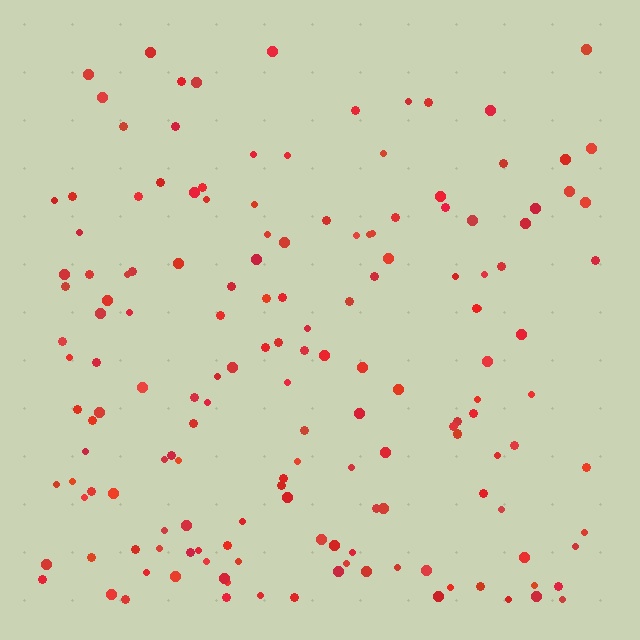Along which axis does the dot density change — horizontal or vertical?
Vertical.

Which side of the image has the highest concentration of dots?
The bottom.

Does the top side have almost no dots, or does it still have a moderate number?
Still a moderate number, just noticeably fewer than the bottom.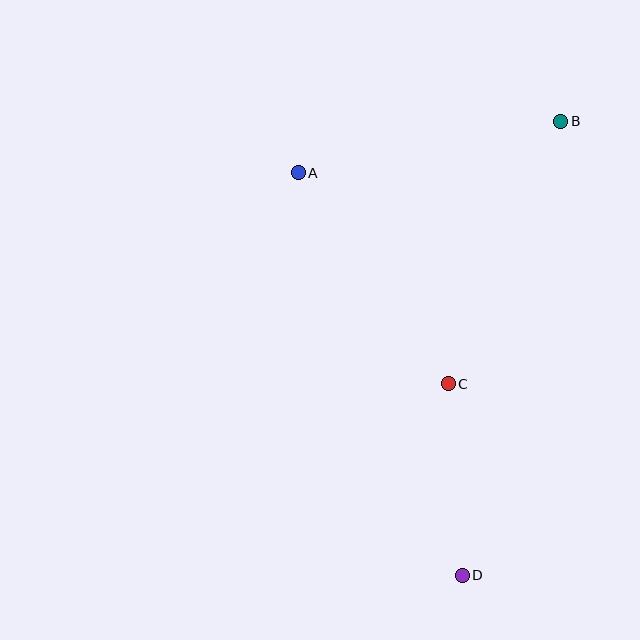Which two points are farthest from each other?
Points B and D are farthest from each other.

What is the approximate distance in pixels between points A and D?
The distance between A and D is approximately 435 pixels.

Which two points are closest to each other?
Points C and D are closest to each other.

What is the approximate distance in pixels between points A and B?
The distance between A and B is approximately 268 pixels.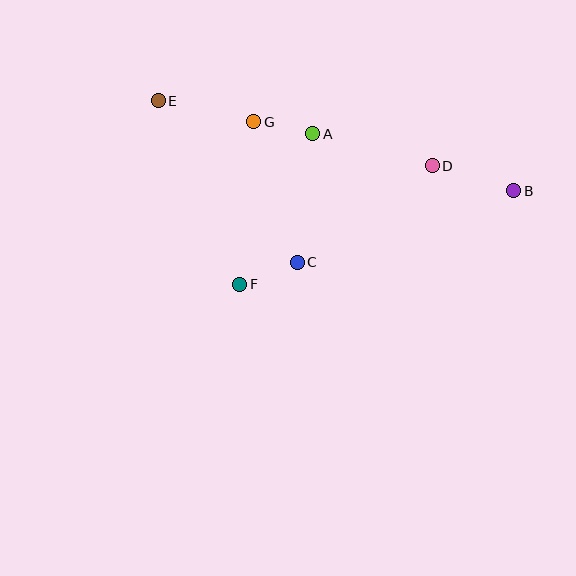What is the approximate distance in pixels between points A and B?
The distance between A and B is approximately 209 pixels.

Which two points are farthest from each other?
Points B and E are farthest from each other.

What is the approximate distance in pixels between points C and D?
The distance between C and D is approximately 166 pixels.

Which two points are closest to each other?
Points A and G are closest to each other.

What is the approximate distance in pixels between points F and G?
The distance between F and G is approximately 163 pixels.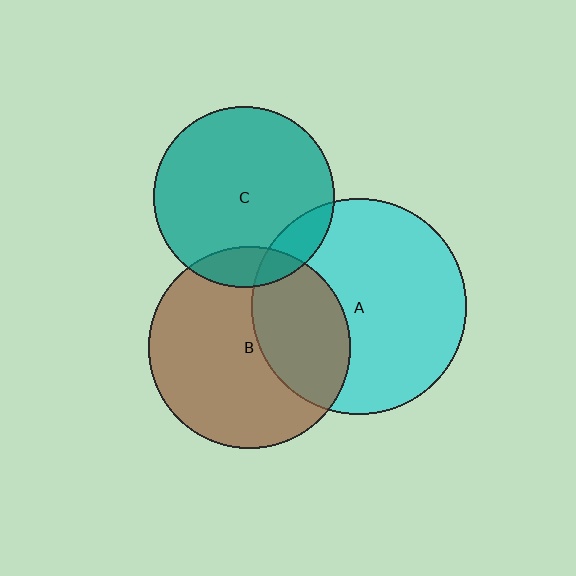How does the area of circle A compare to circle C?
Approximately 1.4 times.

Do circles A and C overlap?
Yes.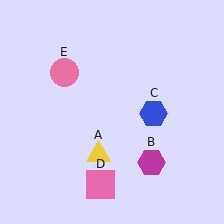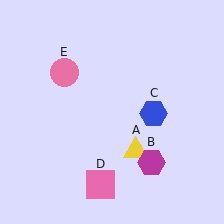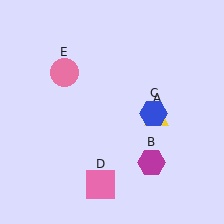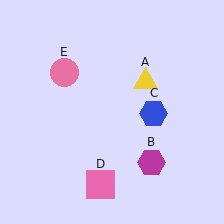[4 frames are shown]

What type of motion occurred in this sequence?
The yellow triangle (object A) rotated counterclockwise around the center of the scene.